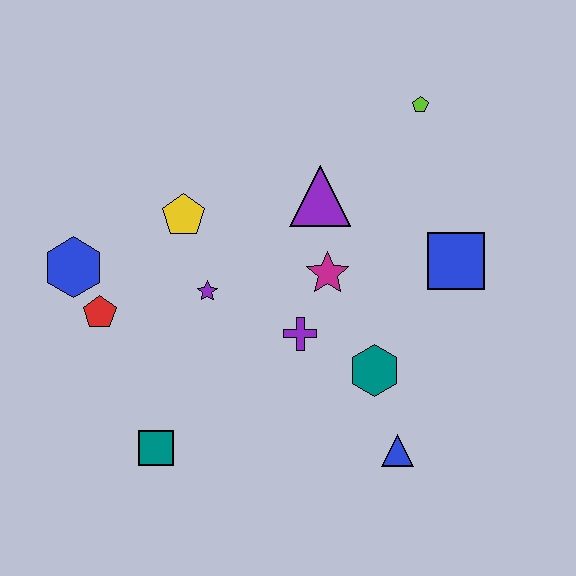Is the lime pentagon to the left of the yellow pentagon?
No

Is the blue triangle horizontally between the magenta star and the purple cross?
No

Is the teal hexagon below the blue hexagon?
Yes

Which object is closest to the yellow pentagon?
The purple star is closest to the yellow pentagon.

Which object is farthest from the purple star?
The lime pentagon is farthest from the purple star.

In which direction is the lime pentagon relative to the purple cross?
The lime pentagon is above the purple cross.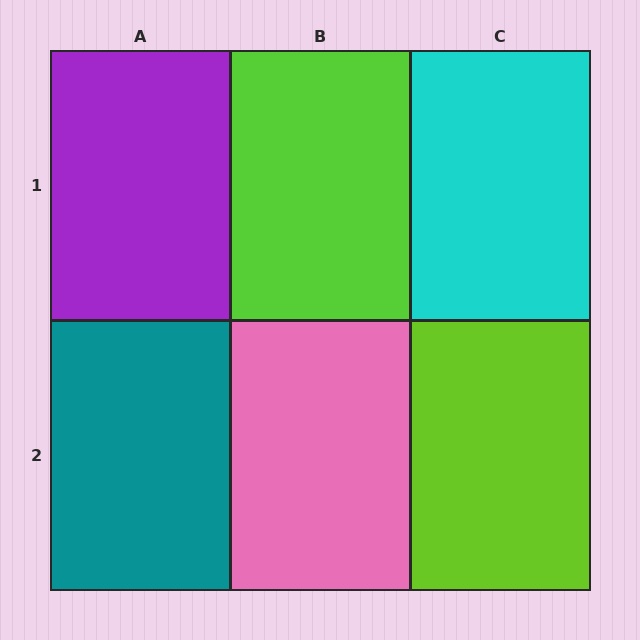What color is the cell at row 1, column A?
Purple.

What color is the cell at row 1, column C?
Cyan.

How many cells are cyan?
1 cell is cyan.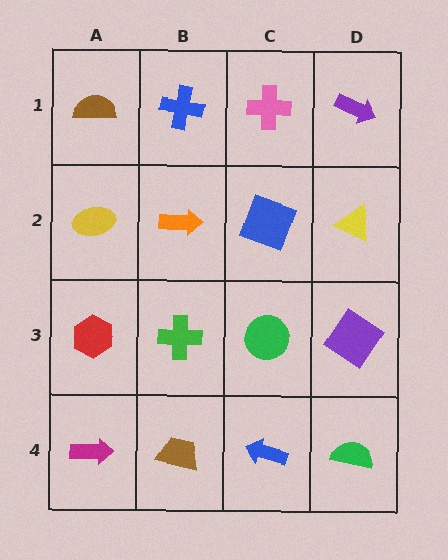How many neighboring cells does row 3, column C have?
4.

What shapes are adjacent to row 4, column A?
A red hexagon (row 3, column A), a brown trapezoid (row 4, column B).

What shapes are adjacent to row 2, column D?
A purple arrow (row 1, column D), a purple diamond (row 3, column D), a blue square (row 2, column C).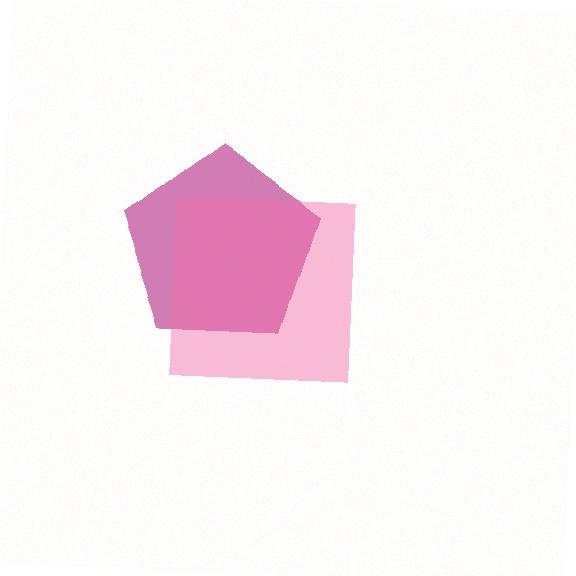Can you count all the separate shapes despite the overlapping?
Yes, there are 2 separate shapes.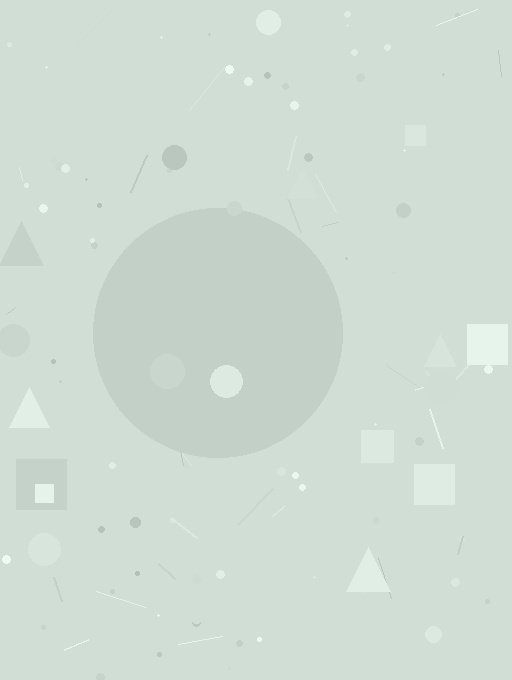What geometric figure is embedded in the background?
A circle is embedded in the background.